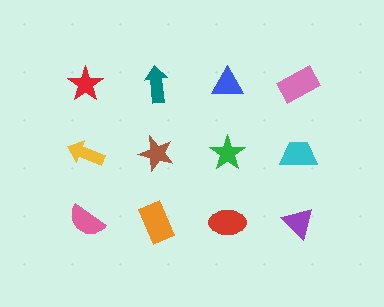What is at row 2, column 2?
A brown star.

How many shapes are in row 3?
4 shapes.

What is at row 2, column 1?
A yellow arrow.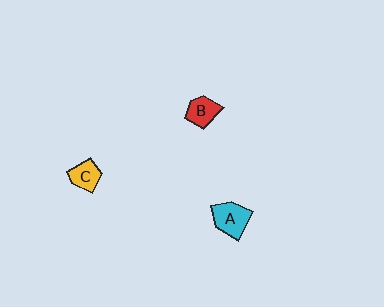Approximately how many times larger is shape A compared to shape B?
Approximately 1.4 times.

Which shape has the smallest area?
Shape C (yellow).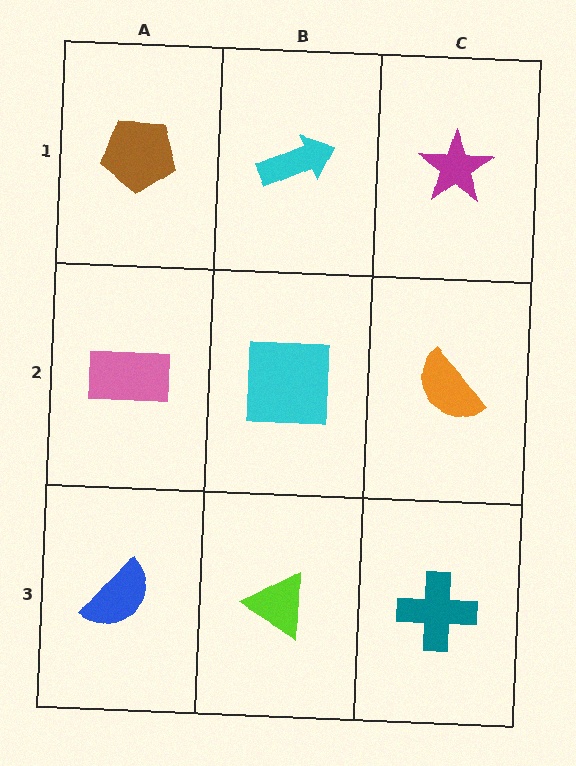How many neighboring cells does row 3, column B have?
3.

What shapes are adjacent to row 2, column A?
A brown pentagon (row 1, column A), a blue semicircle (row 3, column A), a cyan square (row 2, column B).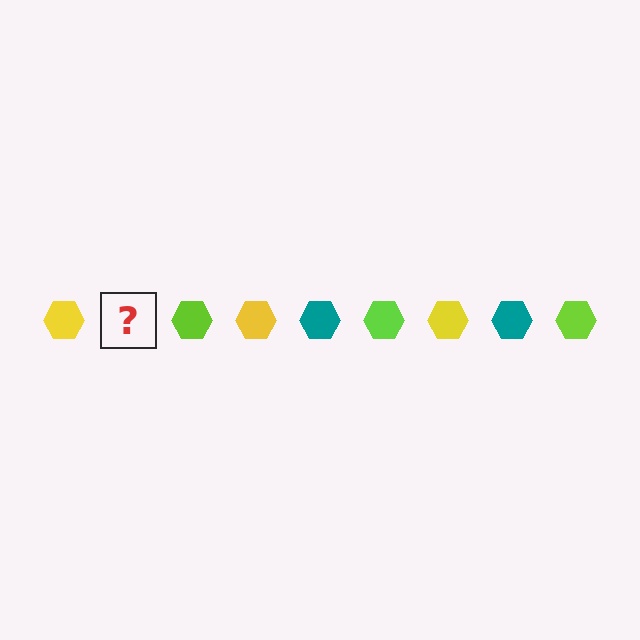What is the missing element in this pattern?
The missing element is a teal hexagon.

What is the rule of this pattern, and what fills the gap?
The rule is that the pattern cycles through yellow, teal, lime hexagons. The gap should be filled with a teal hexagon.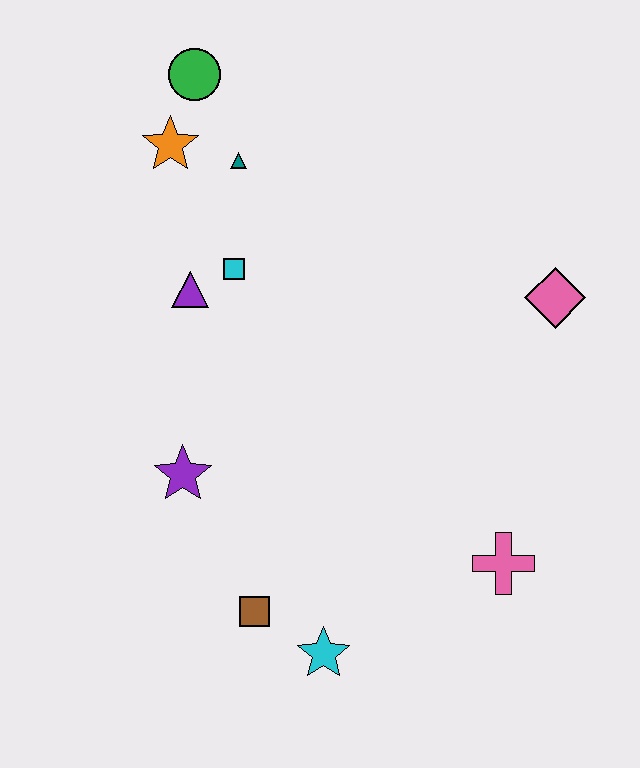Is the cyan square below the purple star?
No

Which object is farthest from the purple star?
The pink diamond is farthest from the purple star.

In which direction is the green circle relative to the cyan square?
The green circle is above the cyan square.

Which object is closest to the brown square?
The cyan star is closest to the brown square.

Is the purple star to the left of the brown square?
Yes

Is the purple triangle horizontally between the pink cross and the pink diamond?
No